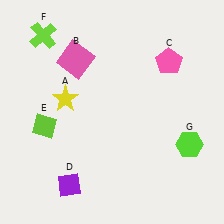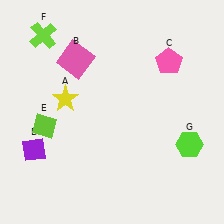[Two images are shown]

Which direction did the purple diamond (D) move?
The purple diamond (D) moved up.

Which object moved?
The purple diamond (D) moved up.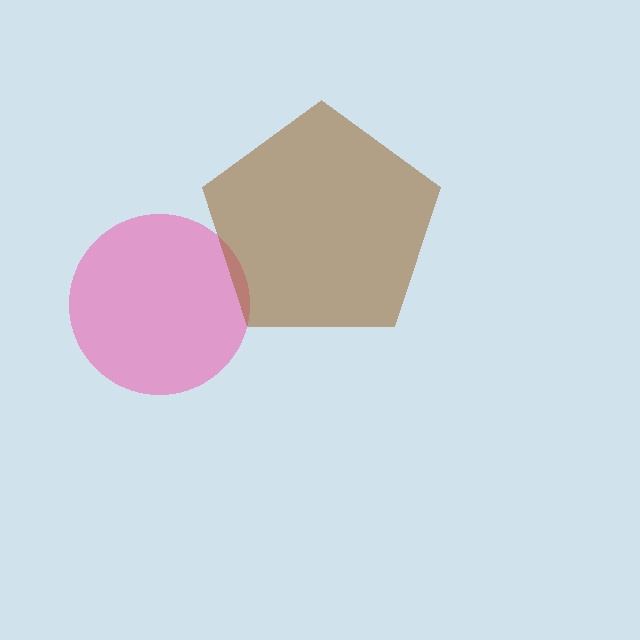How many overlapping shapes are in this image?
There are 2 overlapping shapes in the image.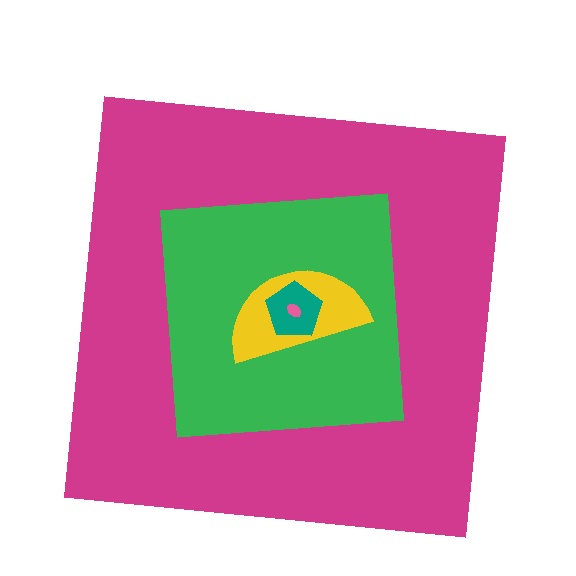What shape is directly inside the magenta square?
The green square.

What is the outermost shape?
The magenta square.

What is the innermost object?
The pink ellipse.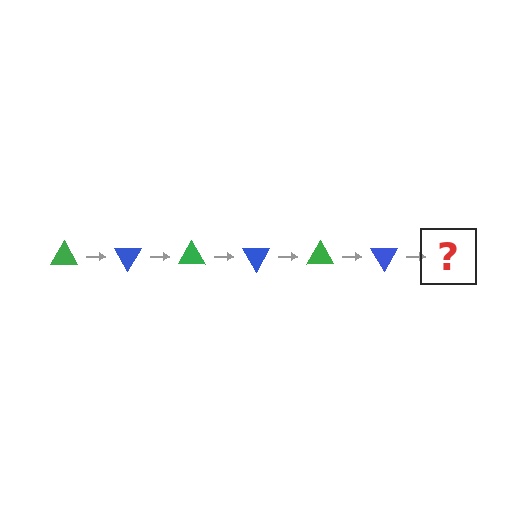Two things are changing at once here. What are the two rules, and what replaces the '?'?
The two rules are that it rotates 60 degrees each step and the color cycles through green and blue. The '?' should be a green triangle, rotated 360 degrees from the start.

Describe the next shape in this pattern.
It should be a green triangle, rotated 360 degrees from the start.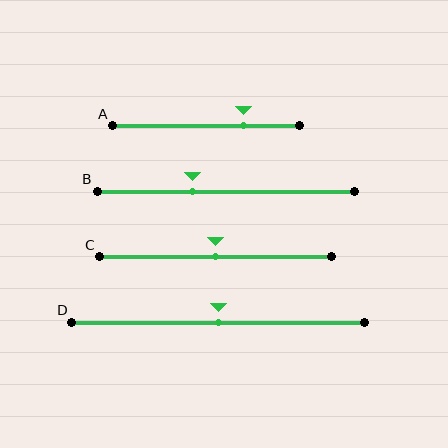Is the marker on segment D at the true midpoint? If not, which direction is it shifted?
Yes, the marker on segment D is at the true midpoint.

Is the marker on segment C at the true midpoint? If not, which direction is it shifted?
Yes, the marker on segment C is at the true midpoint.